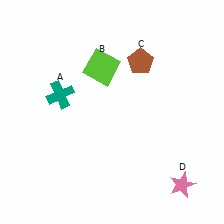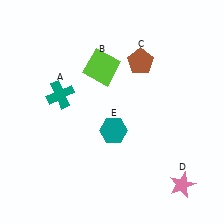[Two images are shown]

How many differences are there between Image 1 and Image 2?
There is 1 difference between the two images.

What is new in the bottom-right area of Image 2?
A teal hexagon (E) was added in the bottom-right area of Image 2.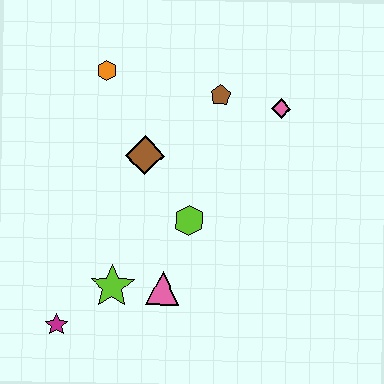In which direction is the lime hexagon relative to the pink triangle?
The lime hexagon is above the pink triangle.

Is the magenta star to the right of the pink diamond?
No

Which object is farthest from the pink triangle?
The orange hexagon is farthest from the pink triangle.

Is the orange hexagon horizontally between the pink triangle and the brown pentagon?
No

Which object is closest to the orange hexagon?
The brown diamond is closest to the orange hexagon.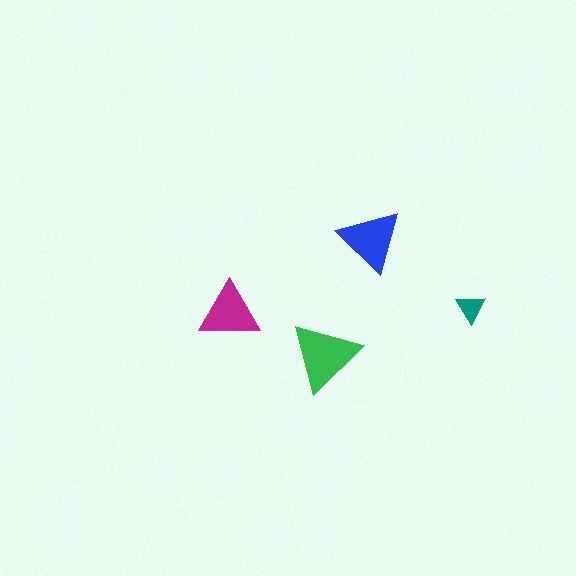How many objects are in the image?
There are 4 objects in the image.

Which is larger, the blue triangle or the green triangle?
The green one.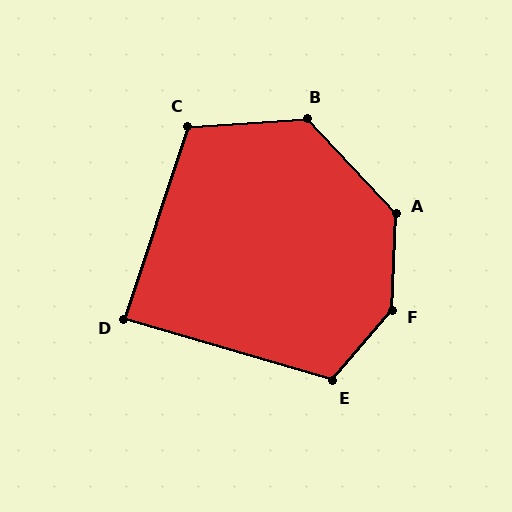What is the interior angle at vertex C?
Approximately 112 degrees (obtuse).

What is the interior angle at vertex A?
Approximately 134 degrees (obtuse).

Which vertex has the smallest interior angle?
D, at approximately 88 degrees.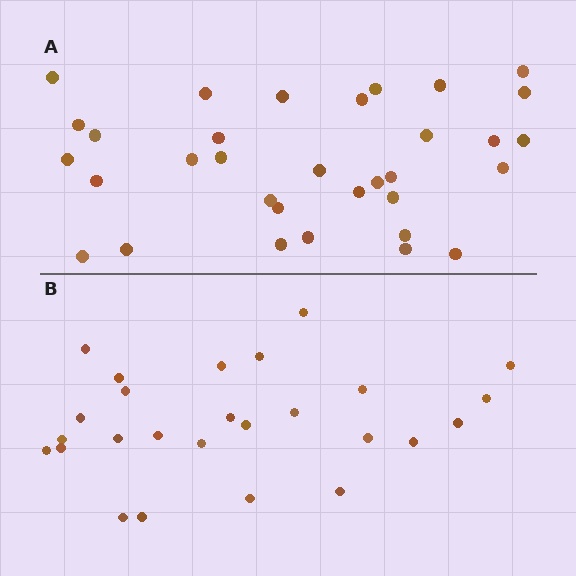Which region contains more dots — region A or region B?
Region A (the top region) has more dots.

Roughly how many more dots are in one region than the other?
Region A has roughly 8 or so more dots than region B.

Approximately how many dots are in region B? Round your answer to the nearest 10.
About 30 dots. (The exact count is 26, which rounds to 30.)